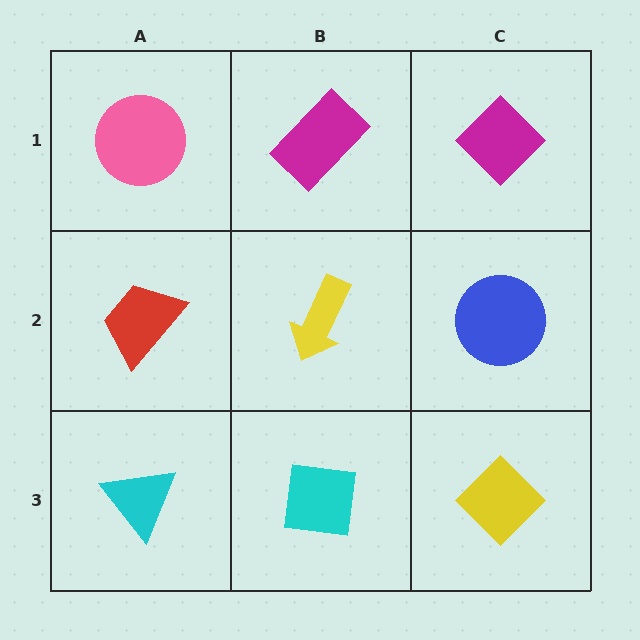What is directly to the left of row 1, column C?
A magenta rectangle.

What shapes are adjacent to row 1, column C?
A blue circle (row 2, column C), a magenta rectangle (row 1, column B).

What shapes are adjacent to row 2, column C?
A magenta diamond (row 1, column C), a yellow diamond (row 3, column C), a yellow arrow (row 2, column B).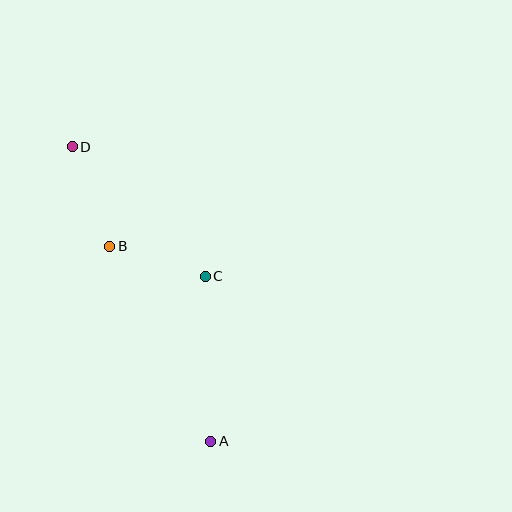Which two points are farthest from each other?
Points A and D are farthest from each other.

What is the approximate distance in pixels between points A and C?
The distance between A and C is approximately 165 pixels.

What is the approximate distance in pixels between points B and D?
The distance between B and D is approximately 106 pixels.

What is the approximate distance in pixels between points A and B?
The distance between A and B is approximately 220 pixels.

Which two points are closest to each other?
Points B and C are closest to each other.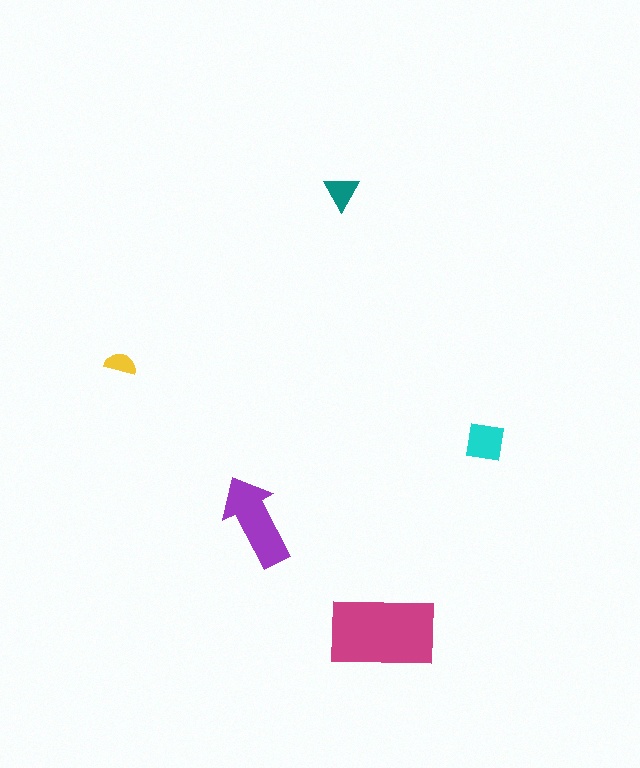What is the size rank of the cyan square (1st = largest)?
3rd.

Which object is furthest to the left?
The yellow semicircle is leftmost.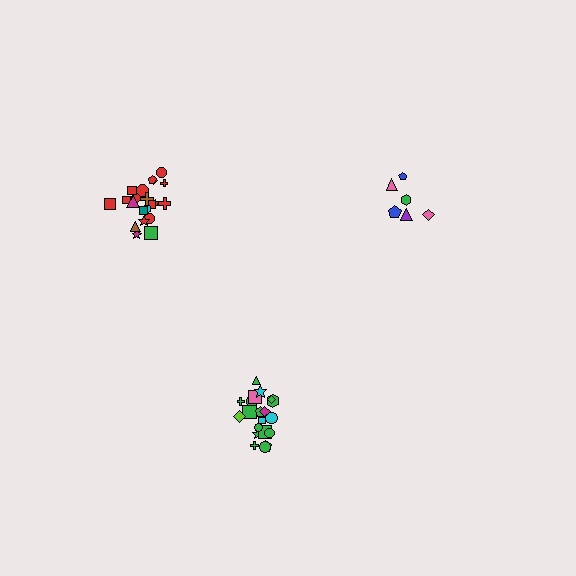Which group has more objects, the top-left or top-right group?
The top-left group.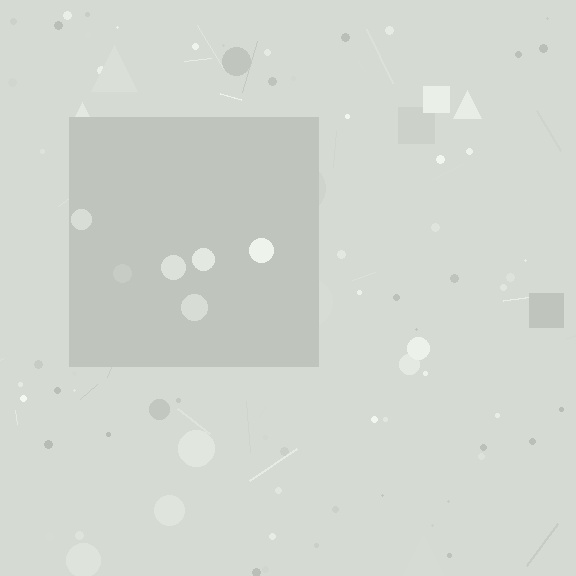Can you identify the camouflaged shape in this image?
The camouflaged shape is a square.